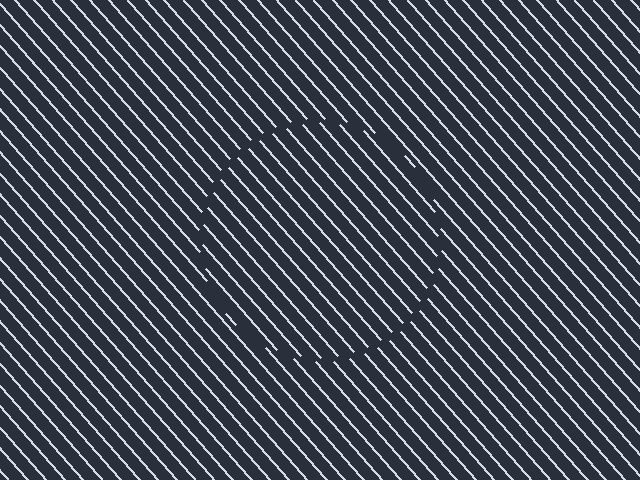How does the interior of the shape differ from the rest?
The interior of the shape contains the same grating, shifted by half a period — the contour is defined by the phase discontinuity where line-ends from the inner and outer gratings abut.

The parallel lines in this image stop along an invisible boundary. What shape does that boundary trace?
An illusory circle. The interior of the shape contains the same grating, shifted by half a period — the contour is defined by the phase discontinuity where line-ends from the inner and outer gratings abut.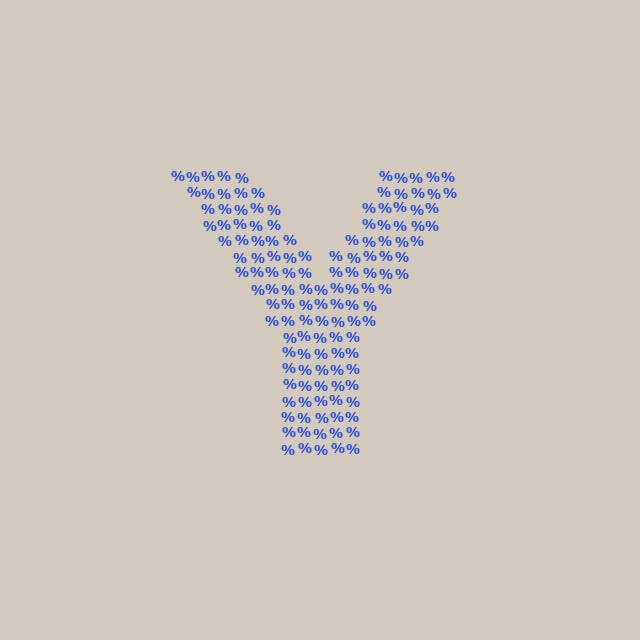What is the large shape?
The large shape is the letter Y.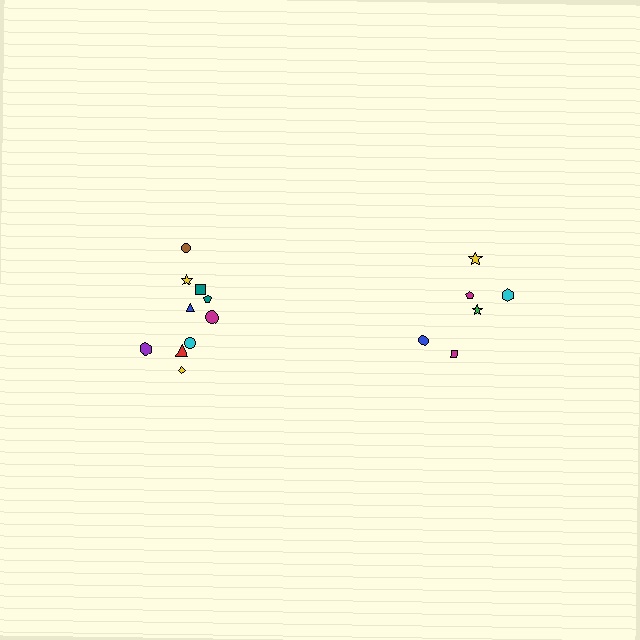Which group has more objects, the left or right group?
The left group.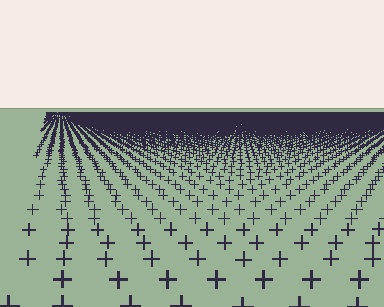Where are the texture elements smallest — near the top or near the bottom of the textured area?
Near the top.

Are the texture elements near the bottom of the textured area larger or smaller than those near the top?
Larger. Near the bottom, elements are closer to the viewer and appear at a bigger on-screen size.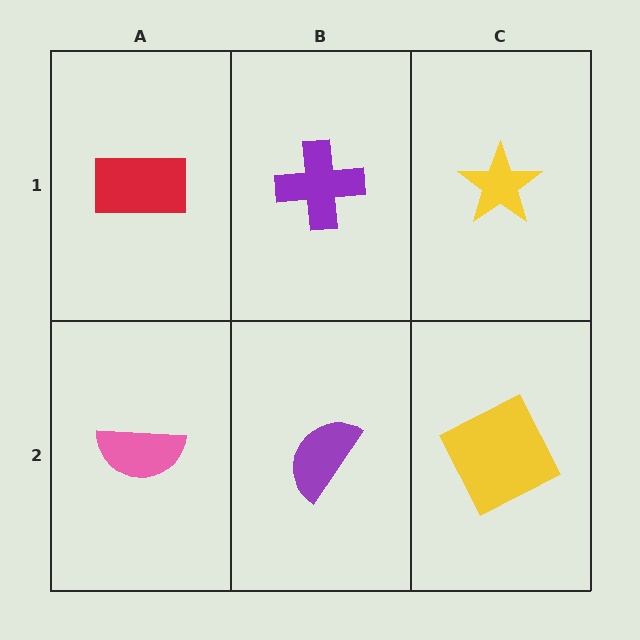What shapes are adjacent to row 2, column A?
A red rectangle (row 1, column A), a purple semicircle (row 2, column B).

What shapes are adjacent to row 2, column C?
A yellow star (row 1, column C), a purple semicircle (row 2, column B).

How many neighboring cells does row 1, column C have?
2.